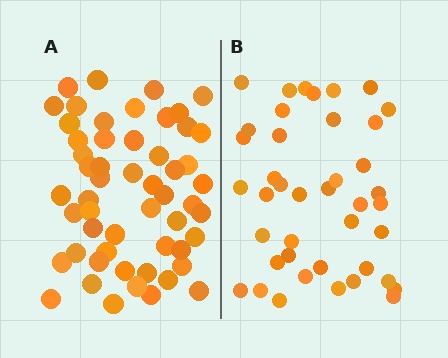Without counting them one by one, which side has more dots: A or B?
Region A (the left region) has more dots.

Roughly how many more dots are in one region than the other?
Region A has approximately 15 more dots than region B.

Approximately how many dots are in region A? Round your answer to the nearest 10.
About 50 dots. (The exact count is 54, which rounds to 50.)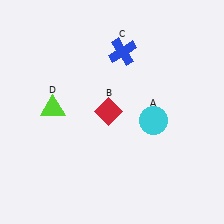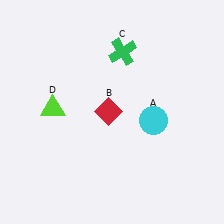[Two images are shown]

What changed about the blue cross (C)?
In Image 1, C is blue. In Image 2, it changed to green.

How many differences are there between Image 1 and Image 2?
There is 1 difference between the two images.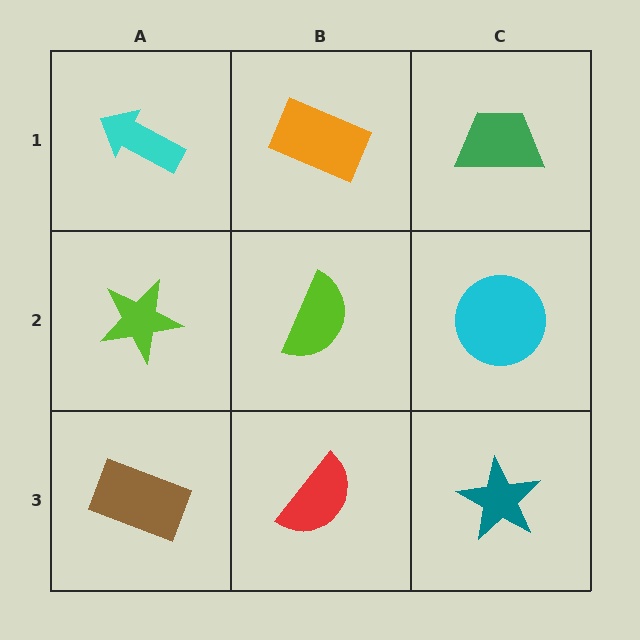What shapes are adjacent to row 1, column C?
A cyan circle (row 2, column C), an orange rectangle (row 1, column B).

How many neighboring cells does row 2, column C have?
3.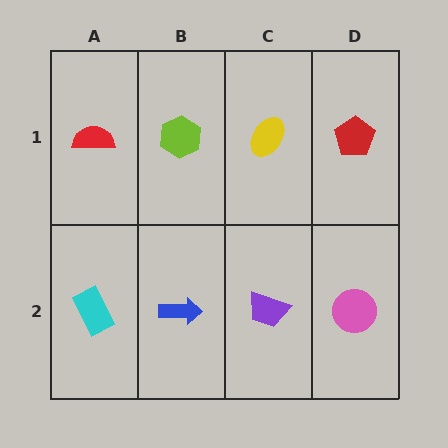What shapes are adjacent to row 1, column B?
A blue arrow (row 2, column B), a red semicircle (row 1, column A), a yellow ellipse (row 1, column C).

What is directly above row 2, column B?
A lime hexagon.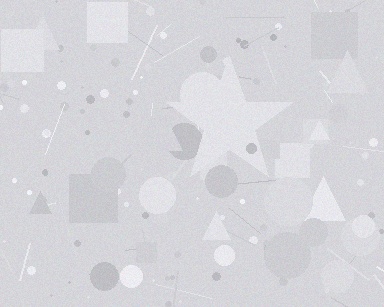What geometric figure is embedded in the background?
A star is embedded in the background.